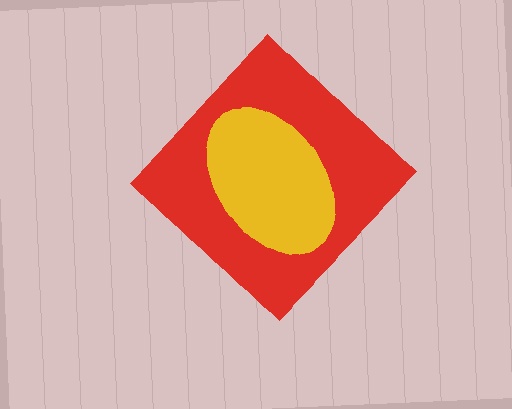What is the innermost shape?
The yellow ellipse.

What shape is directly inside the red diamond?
The yellow ellipse.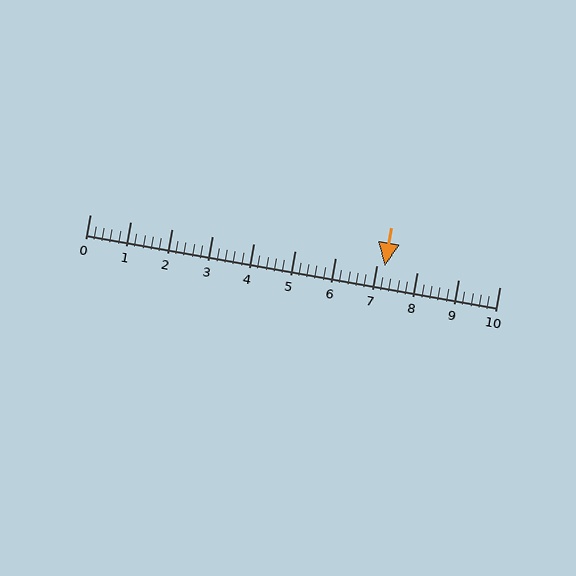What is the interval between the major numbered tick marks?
The major tick marks are spaced 1 units apart.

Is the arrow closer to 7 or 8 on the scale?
The arrow is closer to 7.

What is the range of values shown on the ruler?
The ruler shows values from 0 to 10.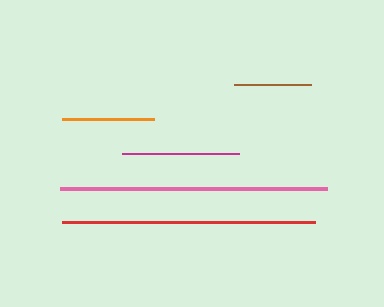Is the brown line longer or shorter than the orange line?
The orange line is longer than the brown line.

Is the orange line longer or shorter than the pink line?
The pink line is longer than the orange line.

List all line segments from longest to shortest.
From longest to shortest: pink, red, magenta, orange, brown.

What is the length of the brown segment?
The brown segment is approximately 78 pixels long.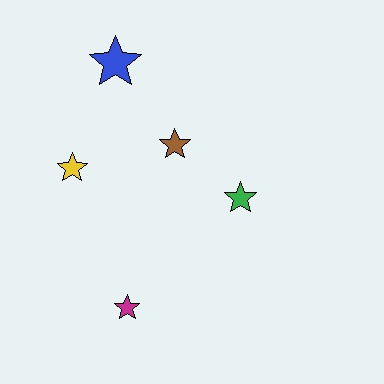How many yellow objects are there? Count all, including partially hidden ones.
There is 1 yellow object.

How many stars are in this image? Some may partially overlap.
There are 5 stars.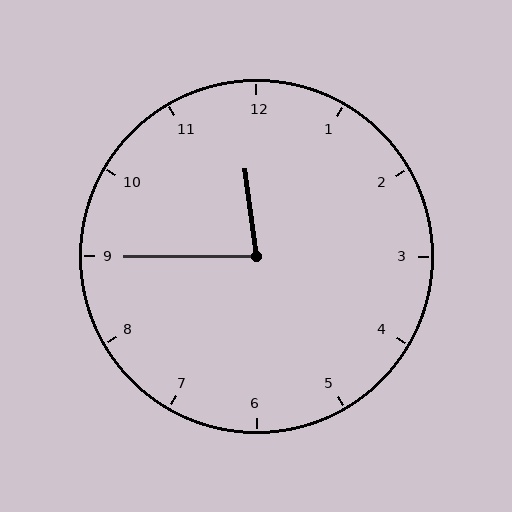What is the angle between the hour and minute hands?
Approximately 82 degrees.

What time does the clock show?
11:45.